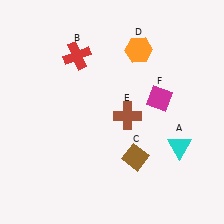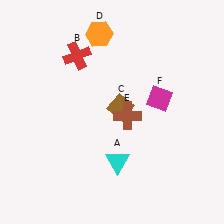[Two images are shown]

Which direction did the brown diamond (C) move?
The brown diamond (C) moved up.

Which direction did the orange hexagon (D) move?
The orange hexagon (D) moved left.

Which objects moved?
The objects that moved are: the cyan triangle (A), the brown diamond (C), the orange hexagon (D).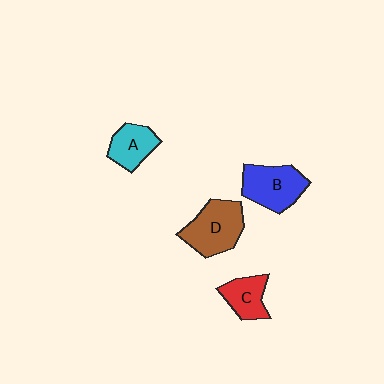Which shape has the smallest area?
Shape C (red).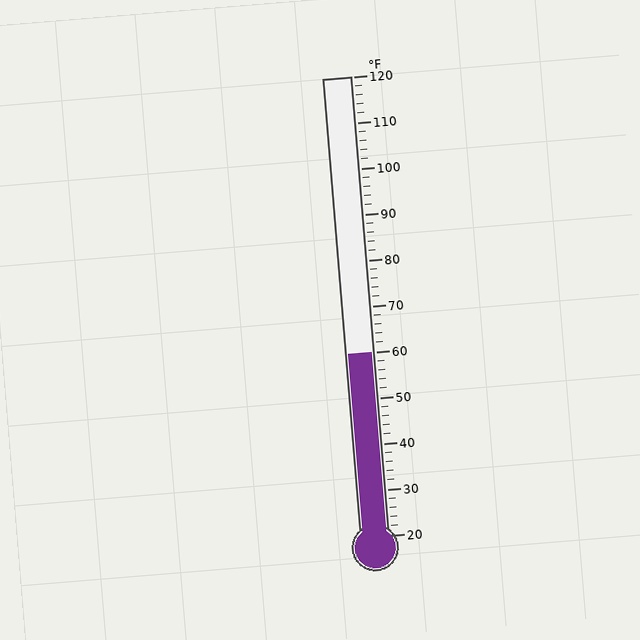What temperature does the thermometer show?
The thermometer shows approximately 60°F.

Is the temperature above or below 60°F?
The temperature is at 60°F.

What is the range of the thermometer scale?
The thermometer scale ranges from 20°F to 120°F.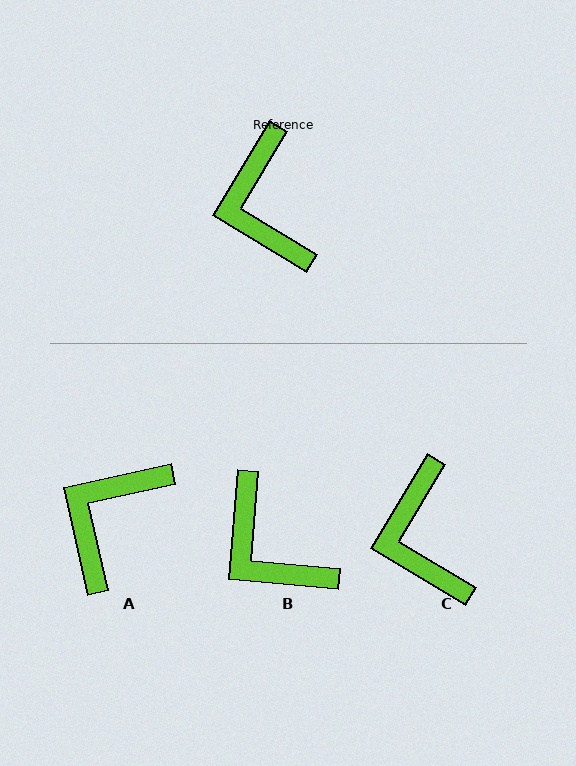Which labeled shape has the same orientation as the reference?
C.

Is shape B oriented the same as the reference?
No, it is off by about 26 degrees.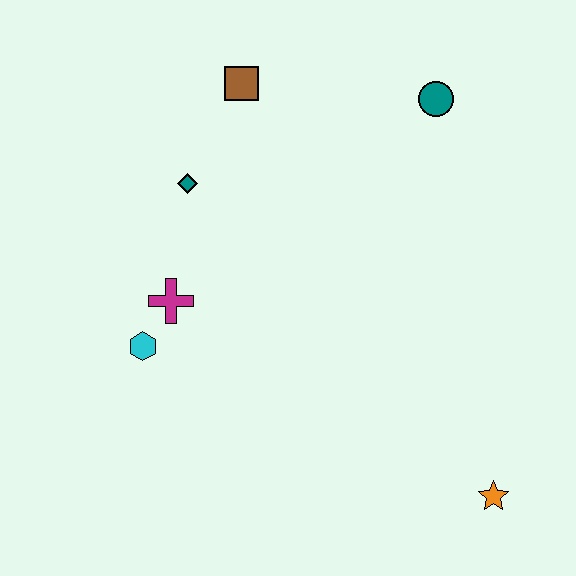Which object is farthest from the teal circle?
The orange star is farthest from the teal circle.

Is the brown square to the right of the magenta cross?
Yes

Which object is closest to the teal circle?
The brown square is closest to the teal circle.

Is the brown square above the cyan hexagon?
Yes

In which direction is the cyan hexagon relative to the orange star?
The cyan hexagon is to the left of the orange star.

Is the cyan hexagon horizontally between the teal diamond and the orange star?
No